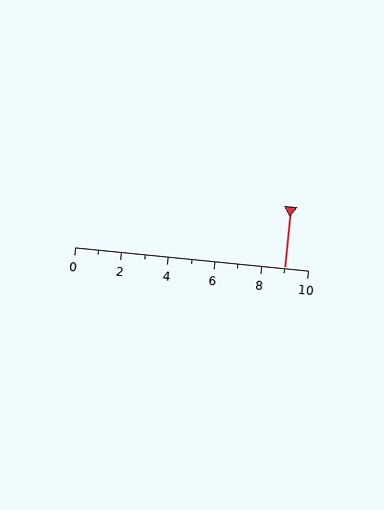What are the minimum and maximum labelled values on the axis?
The axis runs from 0 to 10.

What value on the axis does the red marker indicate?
The marker indicates approximately 9.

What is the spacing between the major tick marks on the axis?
The major ticks are spaced 2 apart.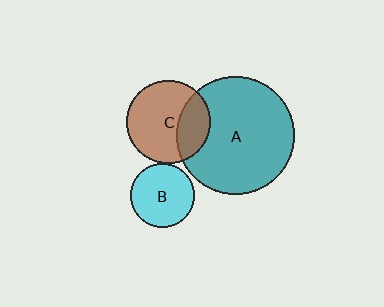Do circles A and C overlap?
Yes.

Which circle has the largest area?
Circle A (teal).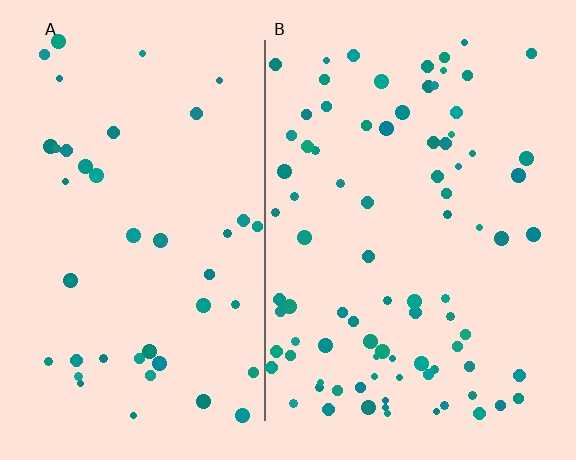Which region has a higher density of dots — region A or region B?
B (the right).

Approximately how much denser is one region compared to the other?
Approximately 2.1× — region B over region A.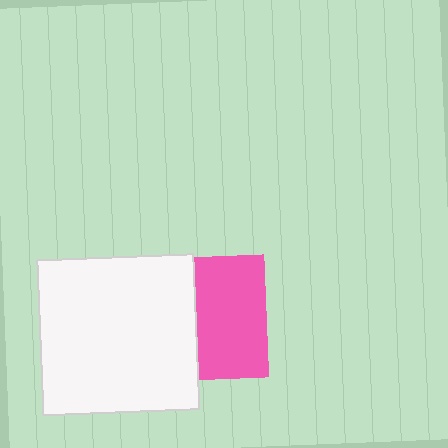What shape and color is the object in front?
The object in front is a white square.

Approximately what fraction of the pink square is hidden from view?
Roughly 44% of the pink square is hidden behind the white square.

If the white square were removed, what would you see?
You would see the complete pink square.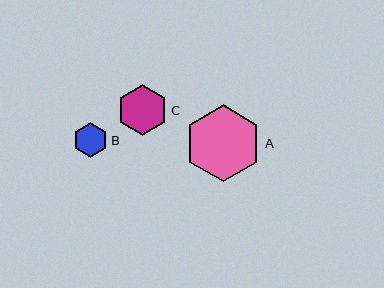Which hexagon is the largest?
Hexagon A is the largest with a size of approximately 77 pixels.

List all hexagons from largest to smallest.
From largest to smallest: A, C, B.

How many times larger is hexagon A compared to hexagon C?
Hexagon A is approximately 1.5 times the size of hexagon C.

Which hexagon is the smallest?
Hexagon B is the smallest with a size of approximately 34 pixels.